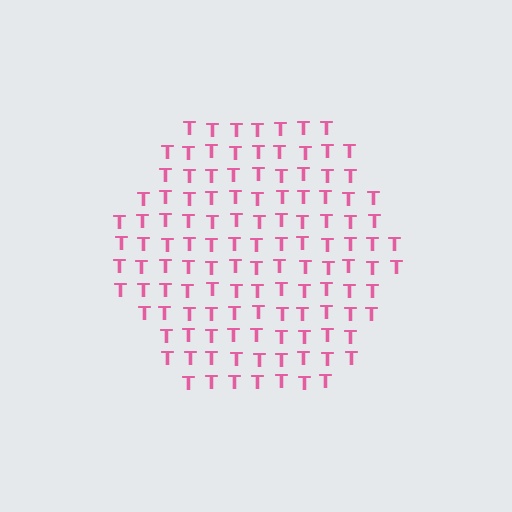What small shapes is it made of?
It is made of small letter T's.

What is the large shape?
The large shape is a hexagon.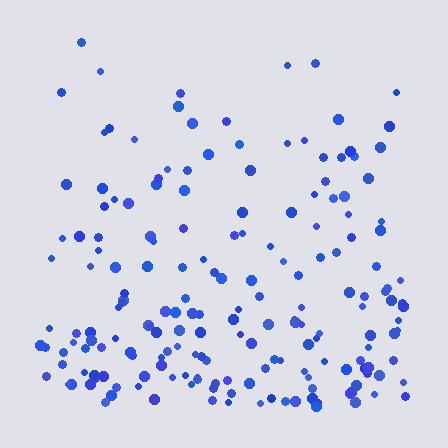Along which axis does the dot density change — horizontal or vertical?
Vertical.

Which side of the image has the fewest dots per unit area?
The top.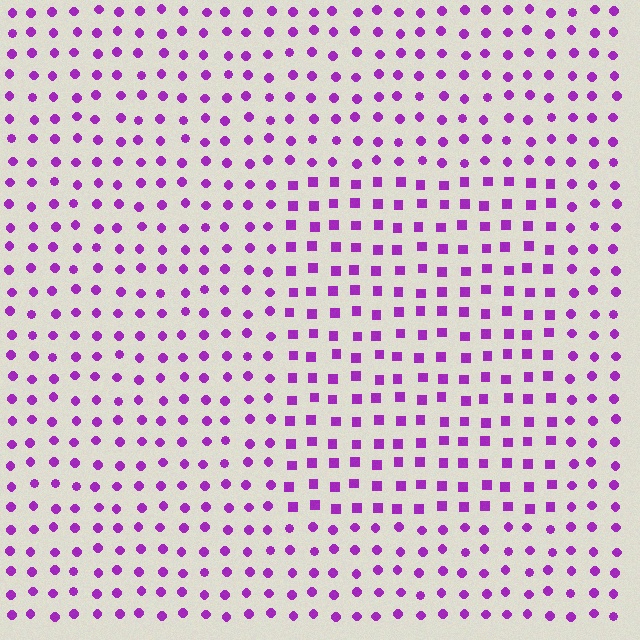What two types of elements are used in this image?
The image uses squares inside the rectangle region and circles outside it.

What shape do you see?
I see a rectangle.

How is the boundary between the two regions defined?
The boundary is defined by a change in element shape: squares inside vs. circles outside. All elements share the same color and spacing.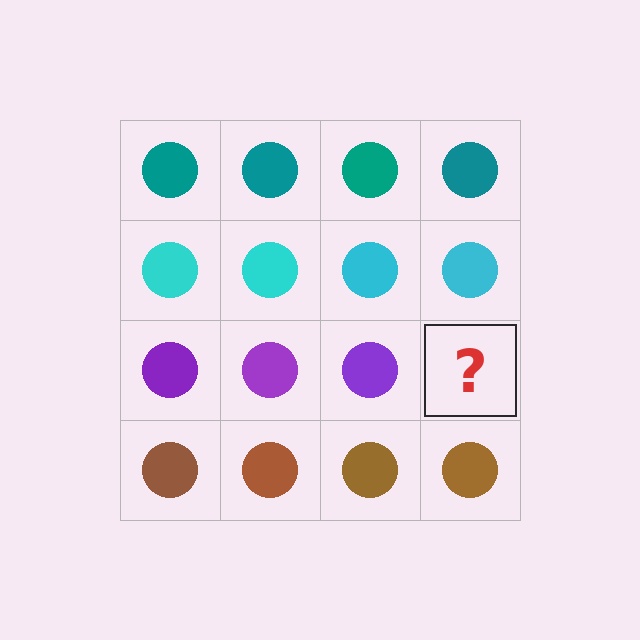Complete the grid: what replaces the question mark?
The question mark should be replaced with a purple circle.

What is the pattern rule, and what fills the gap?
The rule is that each row has a consistent color. The gap should be filled with a purple circle.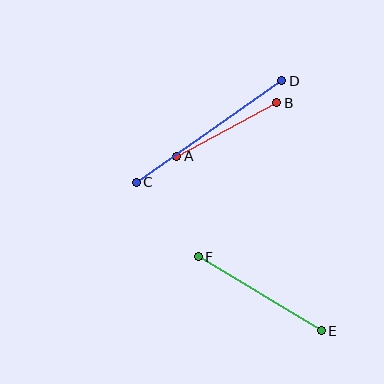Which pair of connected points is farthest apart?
Points C and D are farthest apart.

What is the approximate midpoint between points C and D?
The midpoint is at approximately (209, 132) pixels.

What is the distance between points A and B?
The distance is approximately 113 pixels.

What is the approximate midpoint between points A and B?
The midpoint is at approximately (227, 130) pixels.